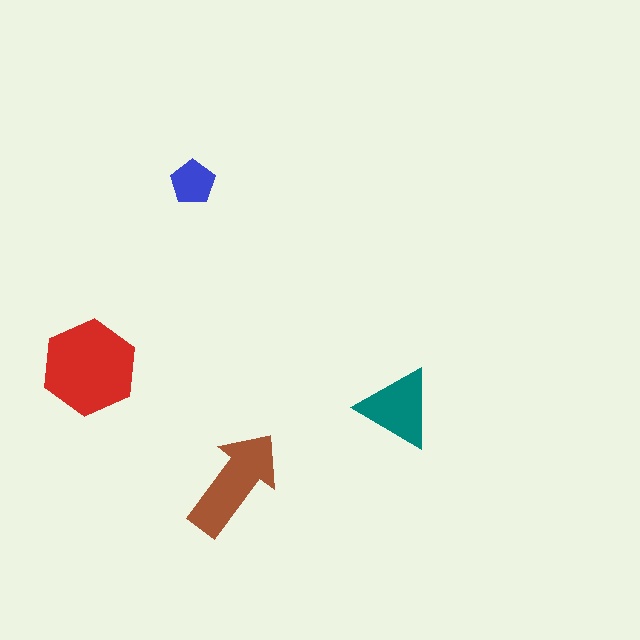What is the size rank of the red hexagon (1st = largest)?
1st.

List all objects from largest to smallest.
The red hexagon, the brown arrow, the teal triangle, the blue pentagon.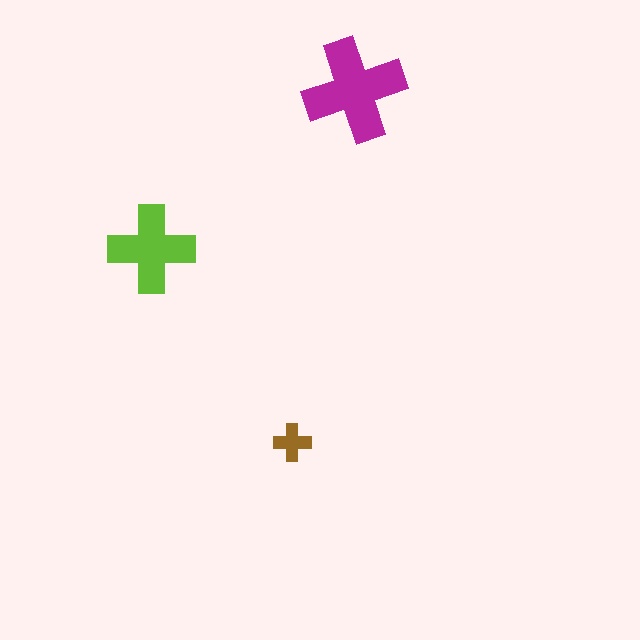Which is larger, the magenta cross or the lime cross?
The magenta one.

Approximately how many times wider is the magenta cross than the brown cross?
About 2.5 times wider.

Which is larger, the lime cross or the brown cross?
The lime one.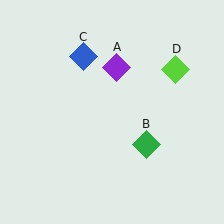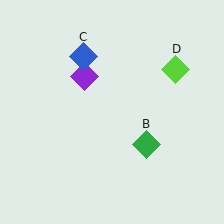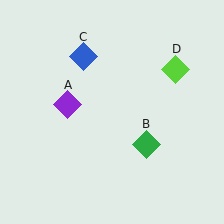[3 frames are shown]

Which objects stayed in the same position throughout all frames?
Green diamond (object B) and blue diamond (object C) and lime diamond (object D) remained stationary.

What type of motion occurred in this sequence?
The purple diamond (object A) rotated counterclockwise around the center of the scene.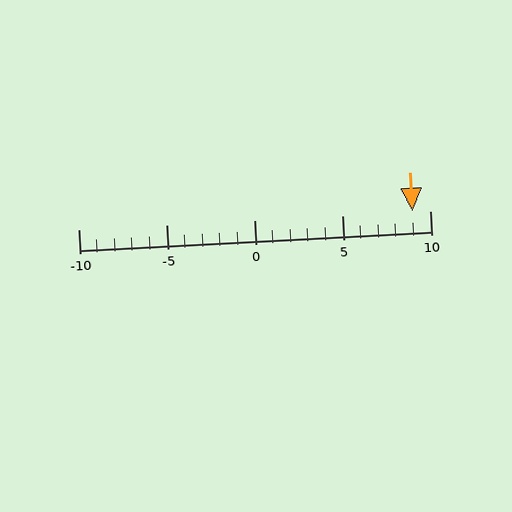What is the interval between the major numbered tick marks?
The major tick marks are spaced 5 units apart.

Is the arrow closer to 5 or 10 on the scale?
The arrow is closer to 10.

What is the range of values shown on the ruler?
The ruler shows values from -10 to 10.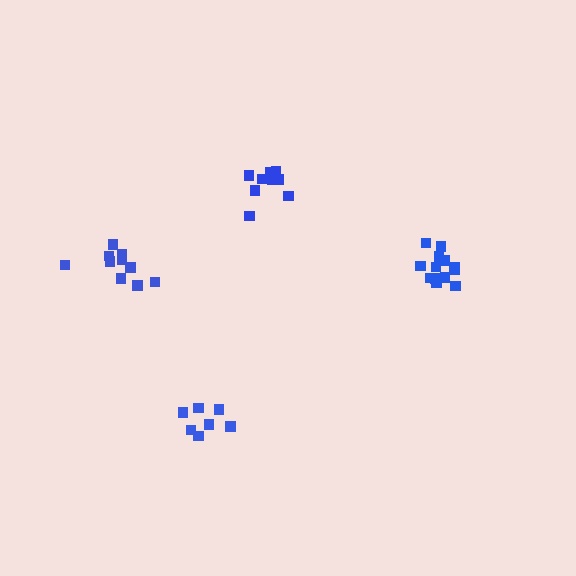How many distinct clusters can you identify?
There are 4 distinct clusters.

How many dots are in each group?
Group 1: 7 dots, Group 2: 10 dots, Group 3: 13 dots, Group 4: 9 dots (39 total).